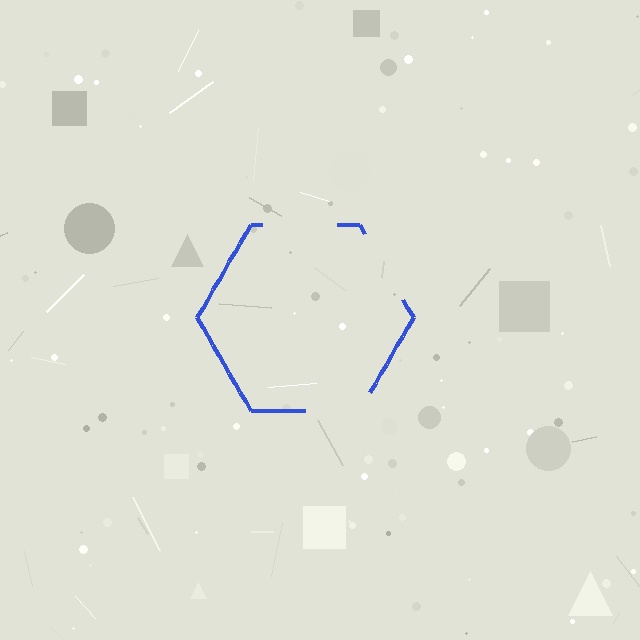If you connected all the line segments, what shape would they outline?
They would outline a hexagon.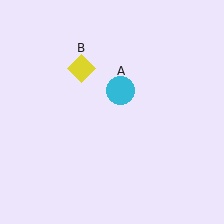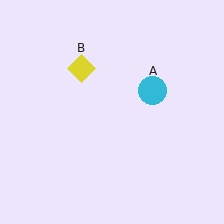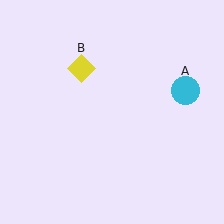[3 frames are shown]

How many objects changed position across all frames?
1 object changed position: cyan circle (object A).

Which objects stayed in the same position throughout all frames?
Yellow diamond (object B) remained stationary.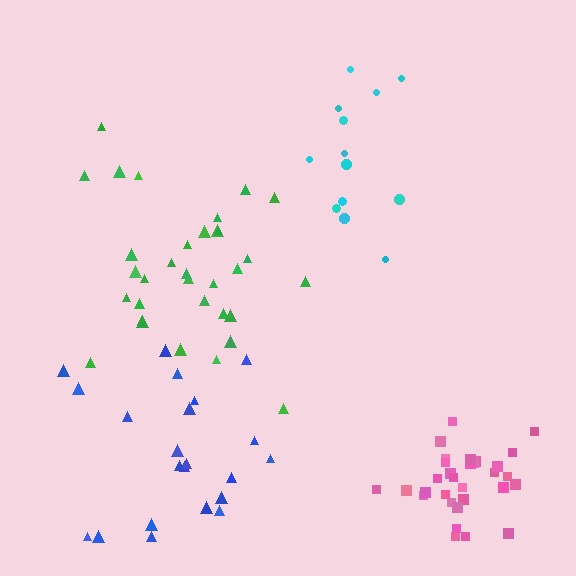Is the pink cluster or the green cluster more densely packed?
Pink.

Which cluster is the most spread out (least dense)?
Blue.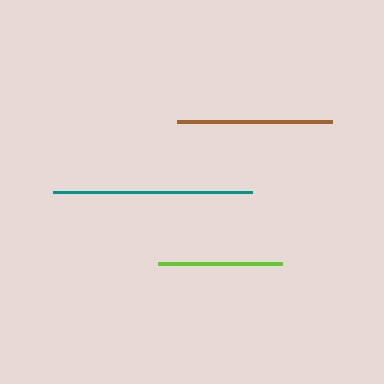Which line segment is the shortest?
The lime line is the shortest at approximately 124 pixels.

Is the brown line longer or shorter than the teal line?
The teal line is longer than the brown line.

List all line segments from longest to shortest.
From longest to shortest: teal, brown, lime.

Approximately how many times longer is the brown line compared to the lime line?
The brown line is approximately 1.2 times the length of the lime line.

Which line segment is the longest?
The teal line is the longest at approximately 198 pixels.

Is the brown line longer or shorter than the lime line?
The brown line is longer than the lime line.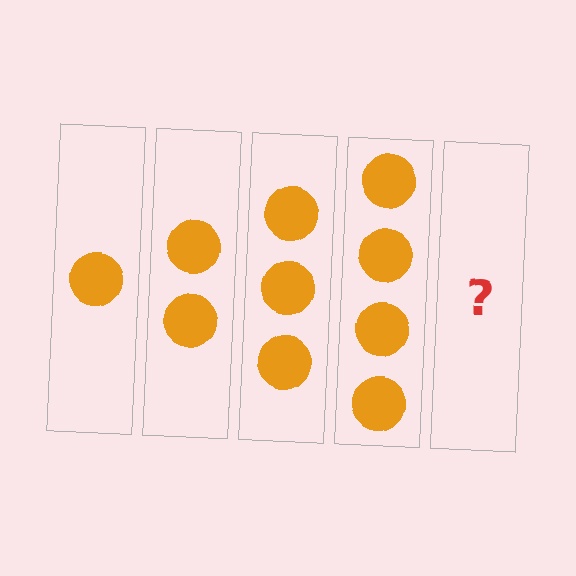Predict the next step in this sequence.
The next step is 5 circles.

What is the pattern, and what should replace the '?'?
The pattern is that each step adds one more circle. The '?' should be 5 circles.